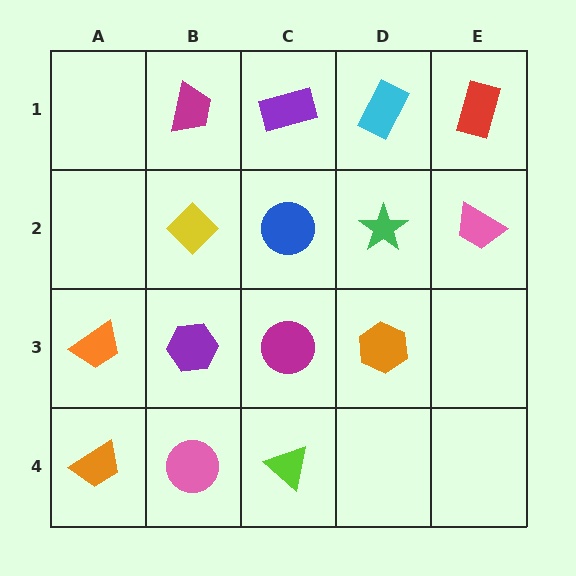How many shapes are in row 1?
4 shapes.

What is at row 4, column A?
An orange trapezoid.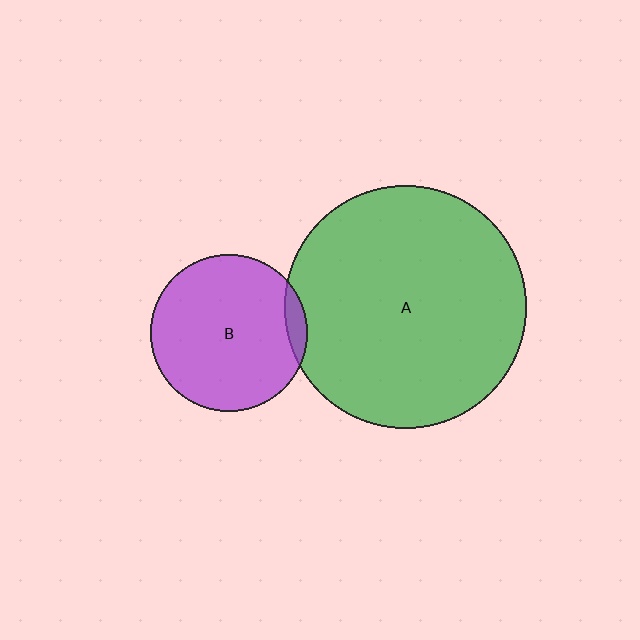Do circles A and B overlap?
Yes.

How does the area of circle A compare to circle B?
Approximately 2.4 times.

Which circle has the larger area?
Circle A (green).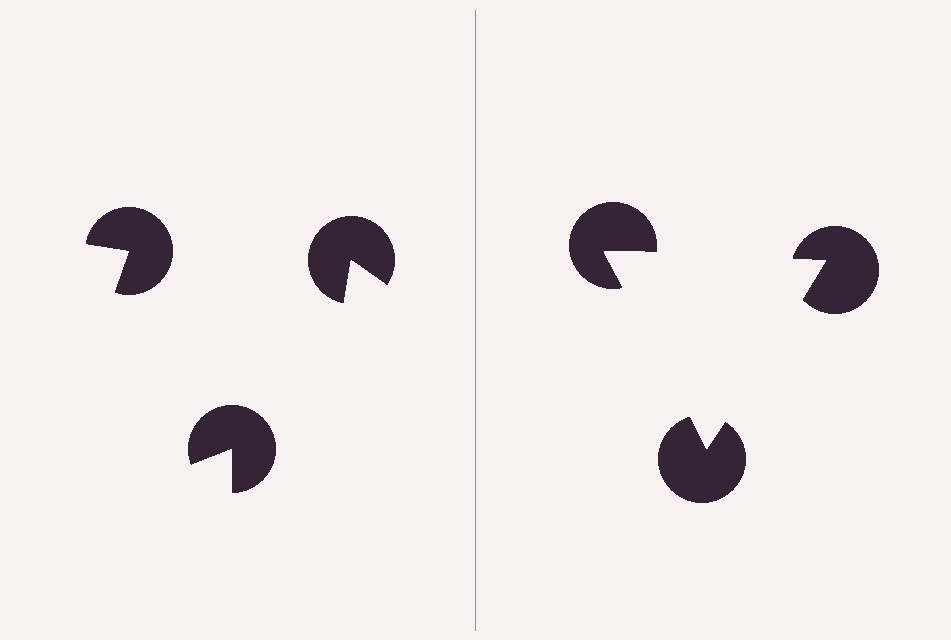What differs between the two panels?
The pac-man discs are positioned identically on both sides; only the wedge orientations differ. On the right they align to a triangle; on the left they are misaligned.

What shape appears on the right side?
An illusory triangle.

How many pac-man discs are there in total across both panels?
6 — 3 on each side.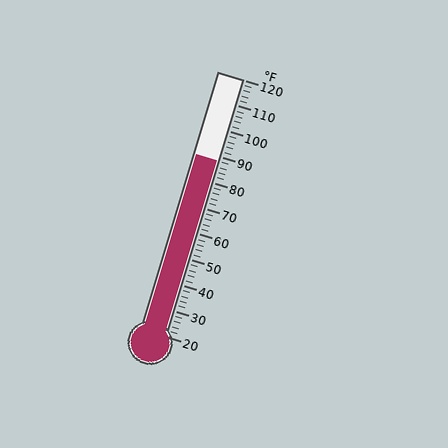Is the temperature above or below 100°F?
The temperature is below 100°F.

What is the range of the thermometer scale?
The thermometer scale ranges from 20°F to 120°F.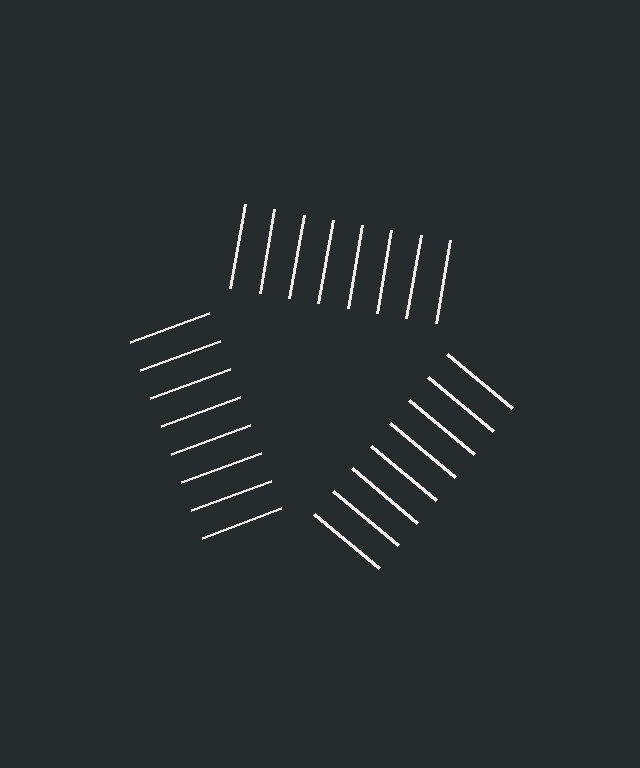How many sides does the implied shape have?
3 sides — the line-ends trace a triangle.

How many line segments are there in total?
24 — 8 along each of the 3 edges.